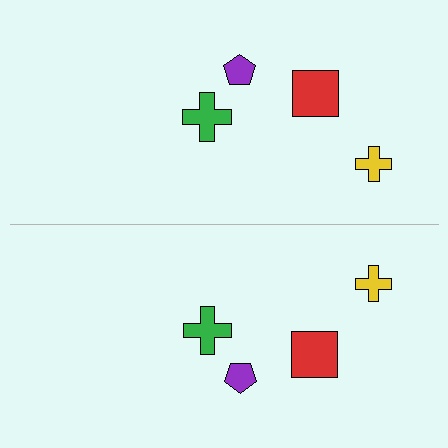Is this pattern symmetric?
Yes, this pattern has bilateral (reflection) symmetry.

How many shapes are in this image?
There are 8 shapes in this image.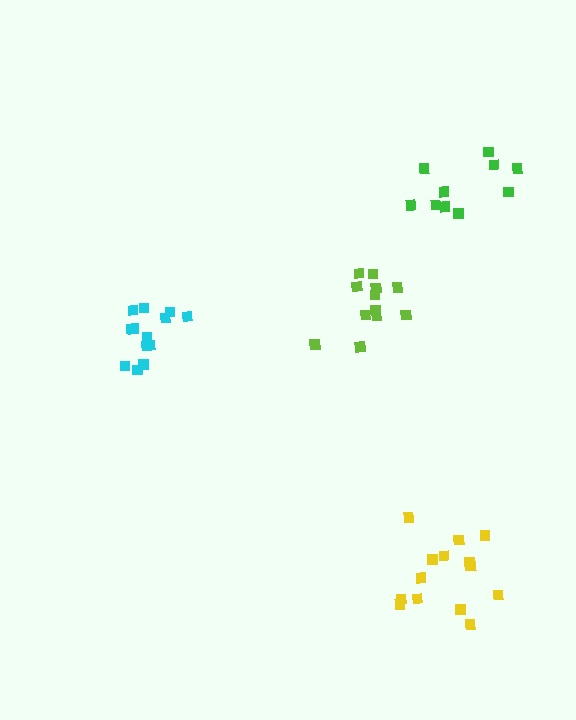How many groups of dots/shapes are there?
There are 4 groups.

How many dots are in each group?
Group 1: 13 dots, Group 2: 10 dots, Group 3: 12 dots, Group 4: 14 dots (49 total).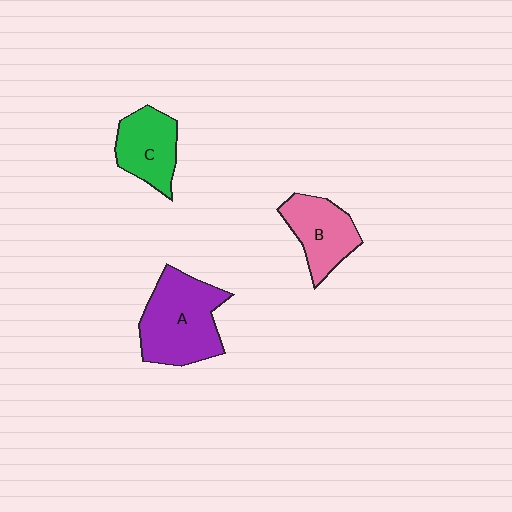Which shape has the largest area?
Shape A (purple).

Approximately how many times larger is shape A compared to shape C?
Approximately 1.6 times.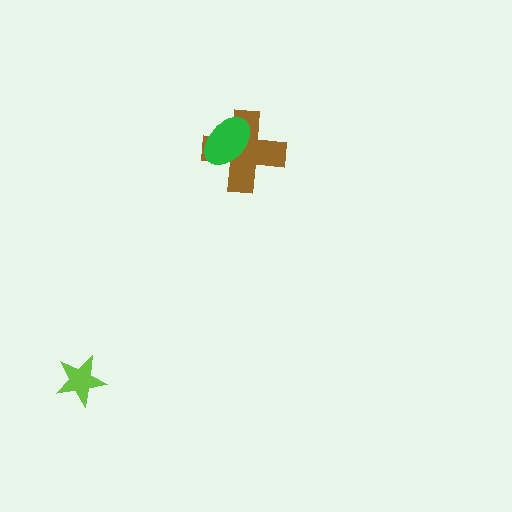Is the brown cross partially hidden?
Yes, it is partially covered by another shape.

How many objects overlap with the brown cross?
1 object overlaps with the brown cross.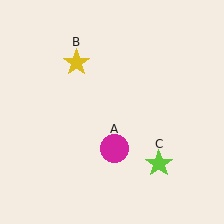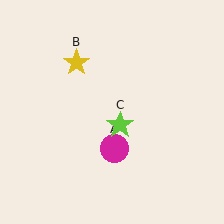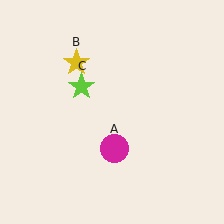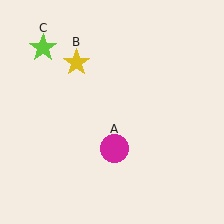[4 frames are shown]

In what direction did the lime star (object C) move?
The lime star (object C) moved up and to the left.